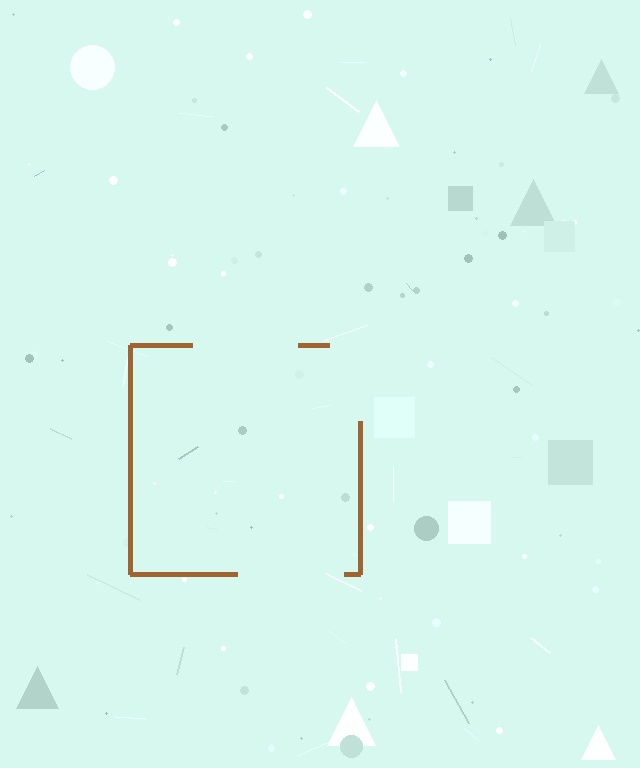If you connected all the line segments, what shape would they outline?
They would outline a square.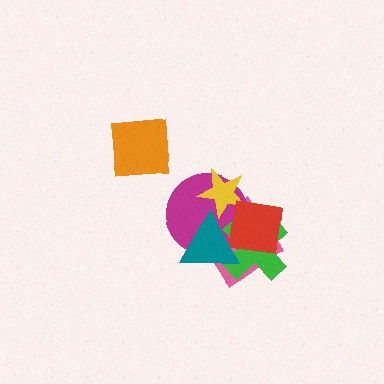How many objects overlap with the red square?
5 objects overlap with the red square.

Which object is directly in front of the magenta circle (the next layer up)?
The green cross is directly in front of the magenta circle.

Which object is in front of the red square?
The teal triangle is in front of the red square.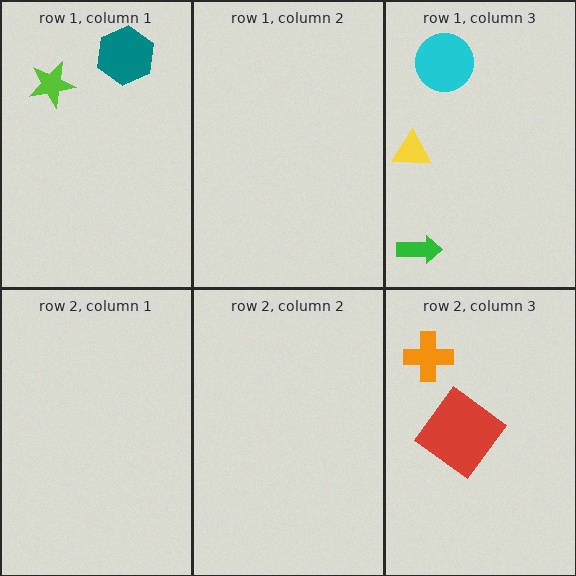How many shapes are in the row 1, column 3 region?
3.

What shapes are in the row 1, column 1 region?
The lime star, the teal hexagon.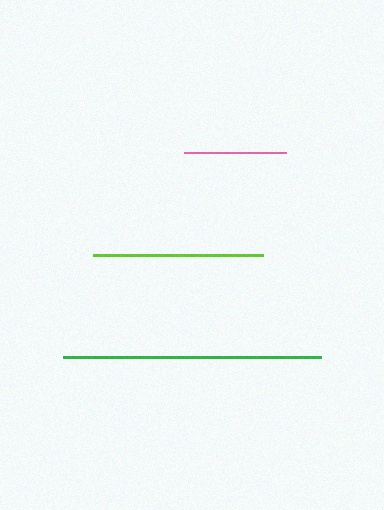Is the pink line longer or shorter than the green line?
The green line is longer than the pink line.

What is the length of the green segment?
The green segment is approximately 258 pixels long.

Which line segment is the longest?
The green line is the longest at approximately 258 pixels.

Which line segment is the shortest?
The pink line is the shortest at approximately 102 pixels.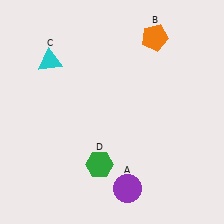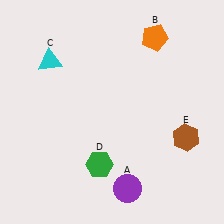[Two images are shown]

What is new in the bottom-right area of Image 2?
A brown hexagon (E) was added in the bottom-right area of Image 2.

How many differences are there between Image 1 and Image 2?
There is 1 difference between the two images.